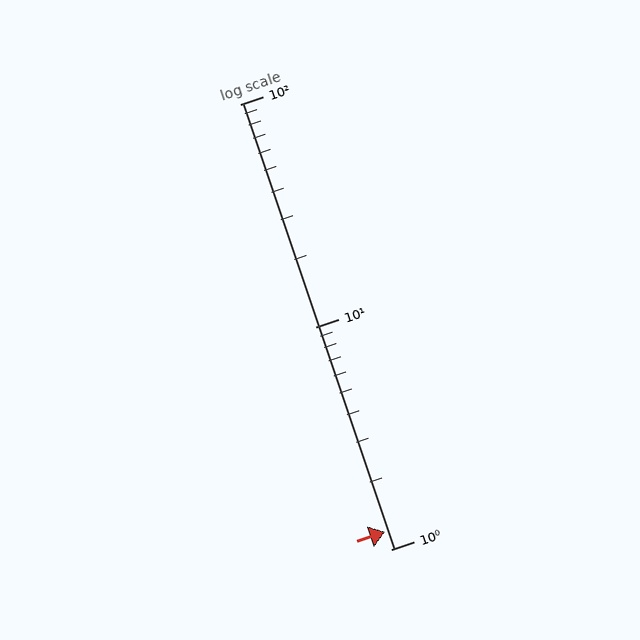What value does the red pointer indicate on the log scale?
The pointer indicates approximately 1.2.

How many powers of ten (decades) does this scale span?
The scale spans 2 decades, from 1 to 100.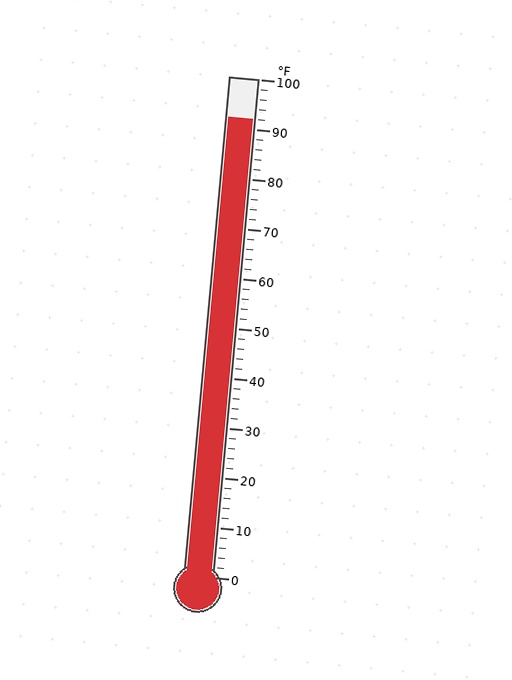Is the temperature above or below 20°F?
The temperature is above 20°F.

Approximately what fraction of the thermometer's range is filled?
The thermometer is filled to approximately 90% of its range.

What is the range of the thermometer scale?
The thermometer scale ranges from 0°F to 100°F.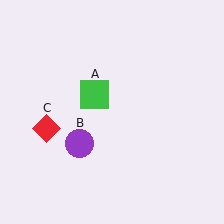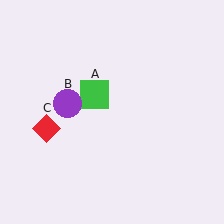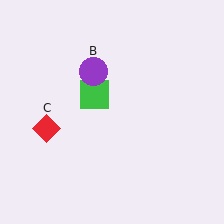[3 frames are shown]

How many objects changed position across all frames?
1 object changed position: purple circle (object B).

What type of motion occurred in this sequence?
The purple circle (object B) rotated clockwise around the center of the scene.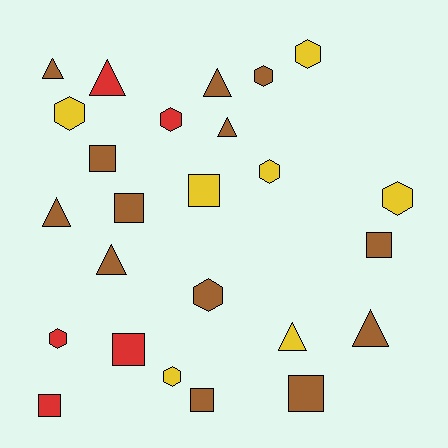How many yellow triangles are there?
There is 1 yellow triangle.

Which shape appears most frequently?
Hexagon, with 9 objects.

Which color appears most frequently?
Brown, with 13 objects.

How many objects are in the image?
There are 25 objects.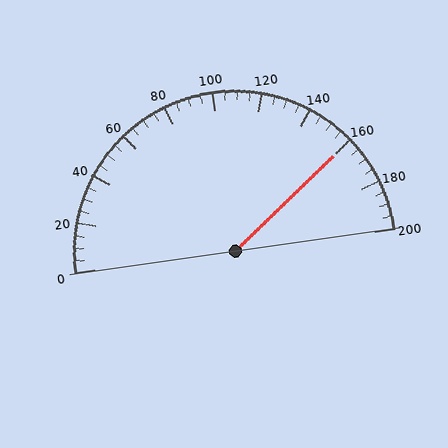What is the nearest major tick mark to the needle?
The nearest major tick mark is 160.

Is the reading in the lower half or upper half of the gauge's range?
The reading is in the upper half of the range (0 to 200).